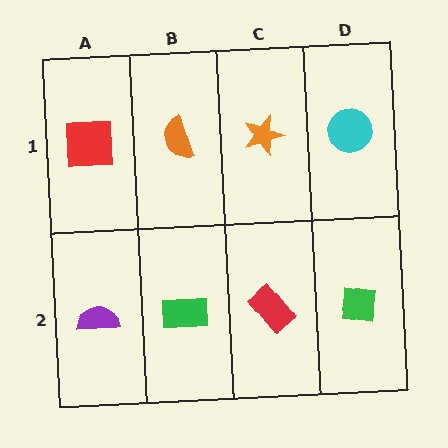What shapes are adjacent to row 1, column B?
A green rectangle (row 2, column B), a red square (row 1, column A), an orange star (row 1, column C).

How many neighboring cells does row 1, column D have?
2.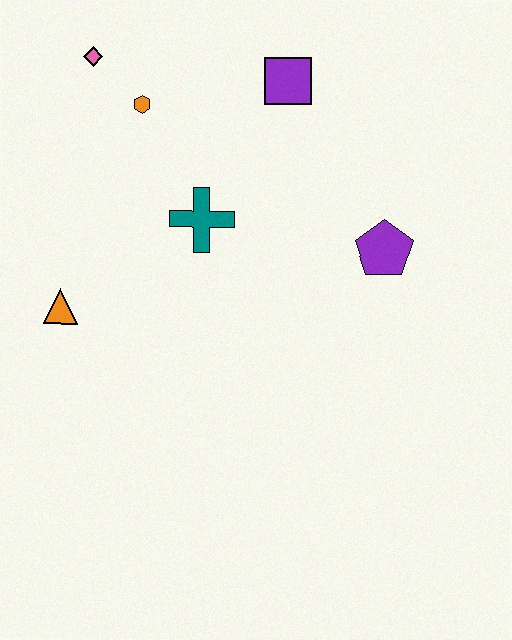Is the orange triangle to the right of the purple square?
No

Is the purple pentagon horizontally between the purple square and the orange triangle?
No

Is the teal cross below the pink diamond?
Yes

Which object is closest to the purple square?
The orange hexagon is closest to the purple square.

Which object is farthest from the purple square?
The orange triangle is farthest from the purple square.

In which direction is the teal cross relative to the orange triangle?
The teal cross is to the right of the orange triangle.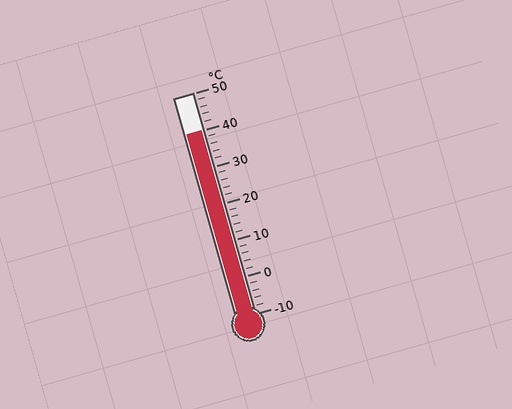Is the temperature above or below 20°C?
The temperature is above 20°C.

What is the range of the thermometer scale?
The thermometer scale ranges from -10°C to 50°C.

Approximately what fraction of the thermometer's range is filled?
The thermometer is filled to approximately 85% of its range.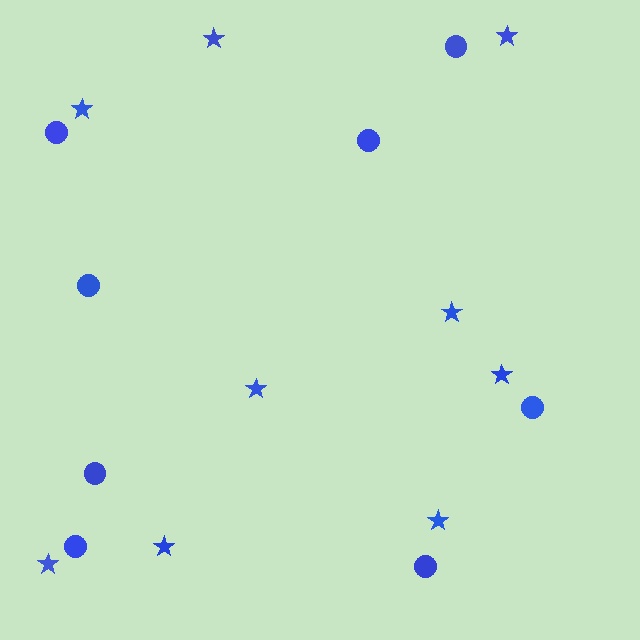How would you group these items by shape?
There are 2 groups: one group of circles (8) and one group of stars (9).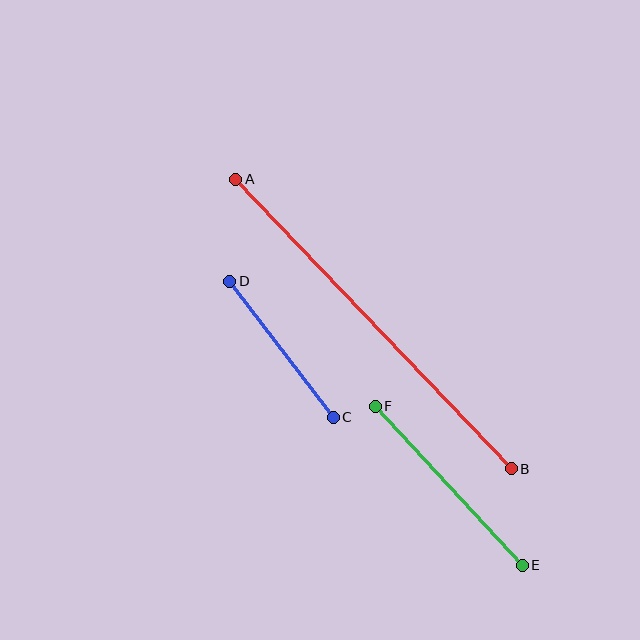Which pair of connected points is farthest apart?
Points A and B are farthest apart.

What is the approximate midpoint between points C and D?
The midpoint is at approximately (282, 349) pixels.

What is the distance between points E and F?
The distance is approximately 217 pixels.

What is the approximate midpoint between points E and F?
The midpoint is at approximately (449, 486) pixels.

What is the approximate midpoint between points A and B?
The midpoint is at approximately (374, 324) pixels.